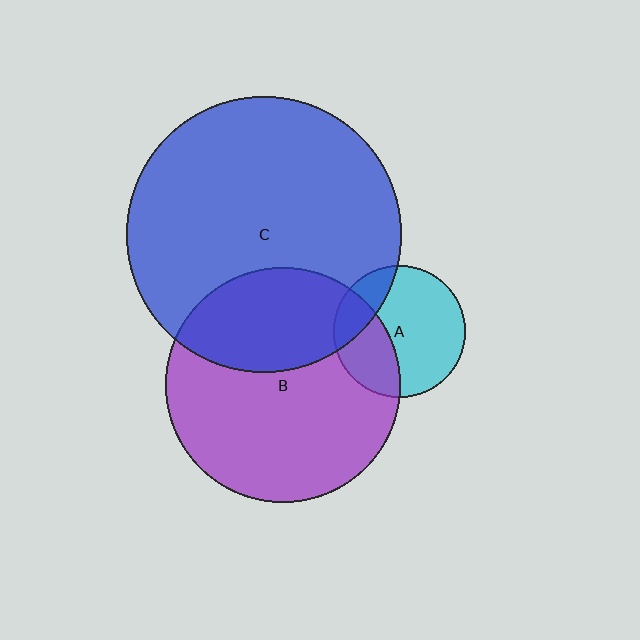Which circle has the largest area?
Circle C (blue).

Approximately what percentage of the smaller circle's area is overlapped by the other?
Approximately 20%.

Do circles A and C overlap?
Yes.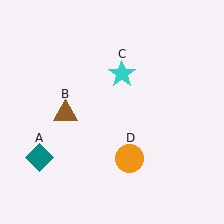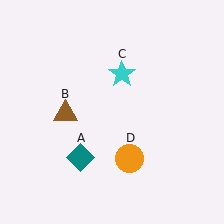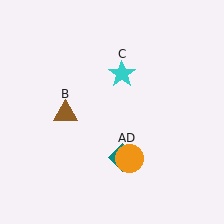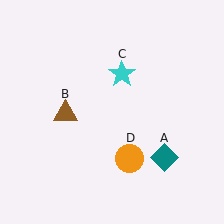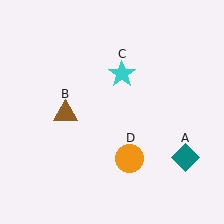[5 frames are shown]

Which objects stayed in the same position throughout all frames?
Brown triangle (object B) and cyan star (object C) and orange circle (object D) remained stationary.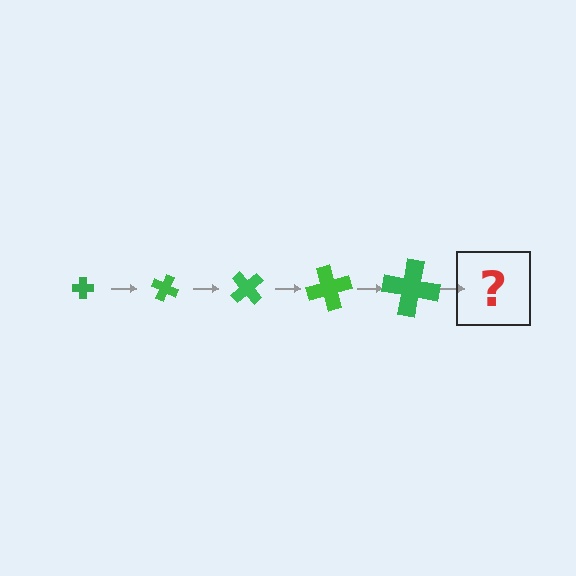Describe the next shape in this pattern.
It should be a cross, larger than the previous one and rotated 125 degrees from the start.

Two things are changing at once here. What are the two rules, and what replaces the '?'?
The two rules are that the cross grows larger each step and it rotates 25 degrees each step. The '?' should be a cross, larger than the previous one and rotated 125 degrees from the start.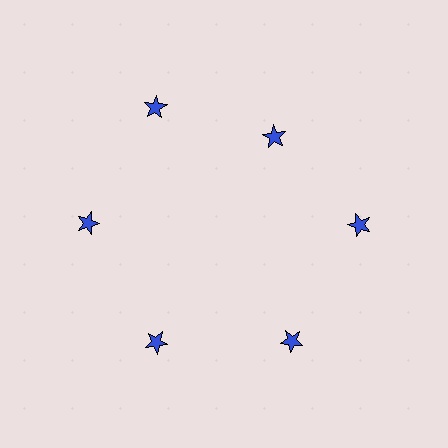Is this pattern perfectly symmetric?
No. The 6 blue stars are arranged in a ring, but one element near the 1 o'clock position is pulled inward toward the center, breaking the 6-fold rotational symmetry.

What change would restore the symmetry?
The symmetry would be restored by moving it outward, back onto the ring so that all 6 stars sit at equal angles and equal distance from the center.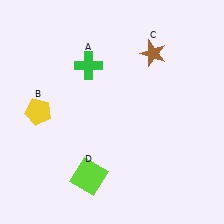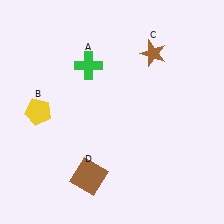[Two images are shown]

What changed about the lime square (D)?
In Image 1, D is lime. In Image 2, it changed to brown.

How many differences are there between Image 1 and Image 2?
There is 1 difference between the two images.